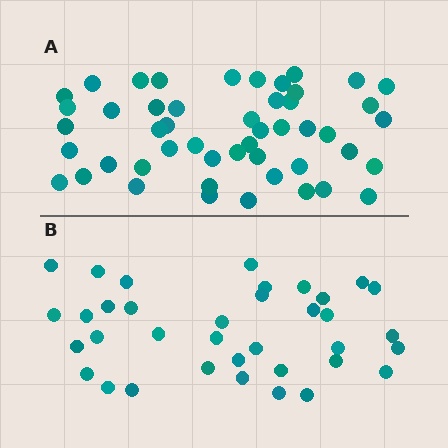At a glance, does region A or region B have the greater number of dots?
Region A (the top region) has more dots.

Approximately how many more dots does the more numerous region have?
Region A has approximately 15 more dots than region B.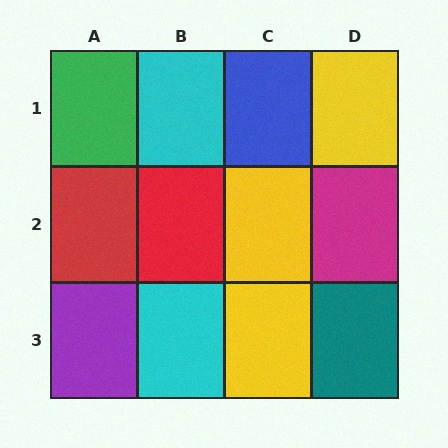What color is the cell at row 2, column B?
Red.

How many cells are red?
2 cells are red.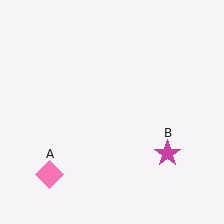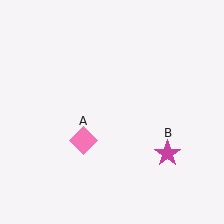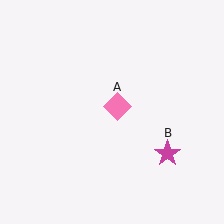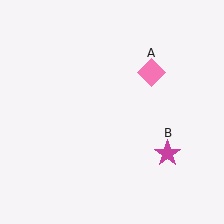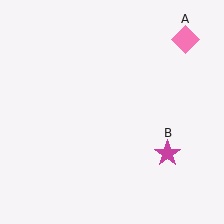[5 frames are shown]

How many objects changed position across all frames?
1 object changed position: pink diamond (object A).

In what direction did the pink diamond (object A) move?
The pink diamond (object A) moved up and to the right.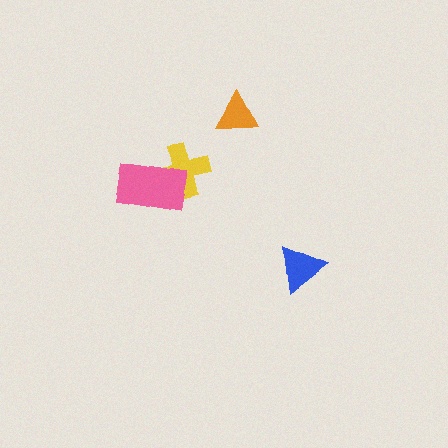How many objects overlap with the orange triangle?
0 objects overlap with the orange triangle.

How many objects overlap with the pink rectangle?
1 object overlaps with the pink rectangle.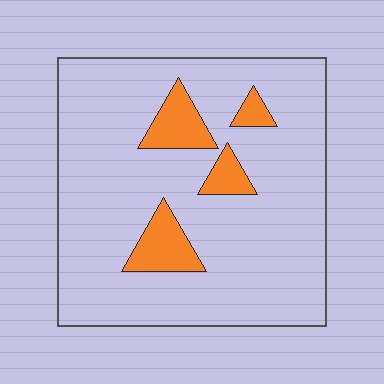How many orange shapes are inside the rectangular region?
4.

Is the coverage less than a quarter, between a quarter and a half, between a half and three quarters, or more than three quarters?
Less than a quarter.